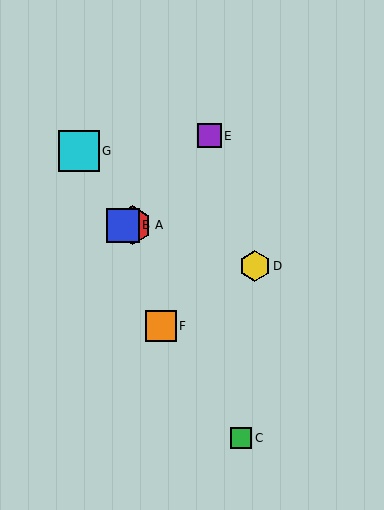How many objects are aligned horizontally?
2 objects (A, B) are aligned horizontally.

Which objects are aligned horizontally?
Objects A, B are aligned horizontally.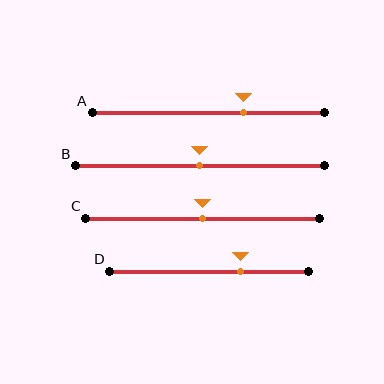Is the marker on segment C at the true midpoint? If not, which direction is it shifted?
Yes, the marker on segment C is at the true midpoint.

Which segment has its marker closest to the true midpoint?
Segment B has its marker closest to the true midpoint.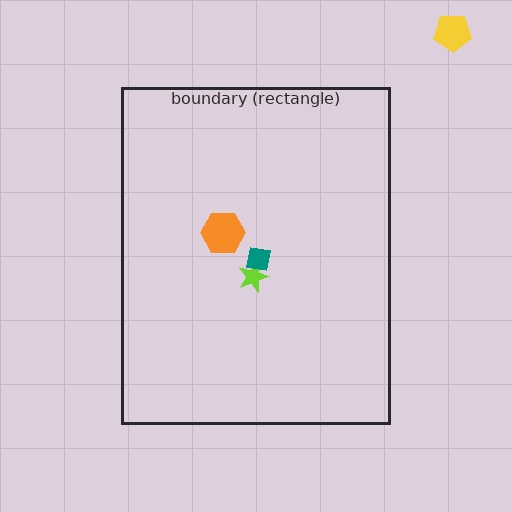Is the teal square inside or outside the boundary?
Inside.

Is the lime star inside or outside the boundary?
Inside.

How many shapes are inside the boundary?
3 inside, 1 outside.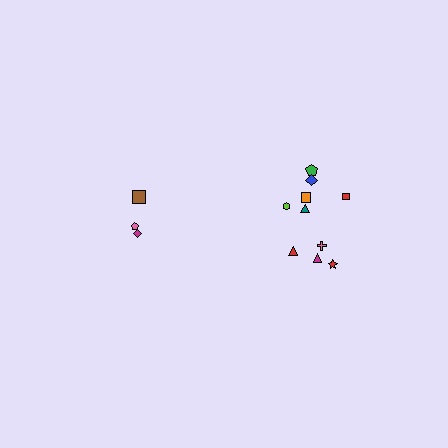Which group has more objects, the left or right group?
The right group.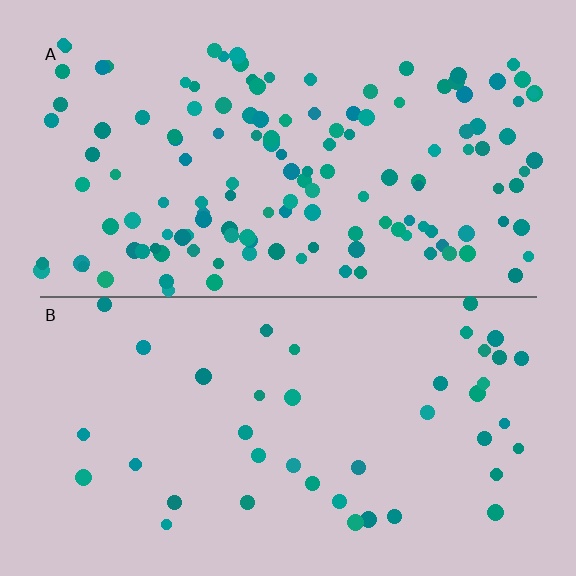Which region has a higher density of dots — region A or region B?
A (the top).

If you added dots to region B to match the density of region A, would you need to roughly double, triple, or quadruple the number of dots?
Approximately triple.